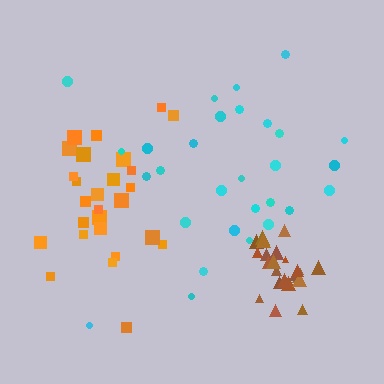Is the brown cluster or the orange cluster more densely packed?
Brown.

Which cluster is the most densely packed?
Brown.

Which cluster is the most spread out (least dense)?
Cyan.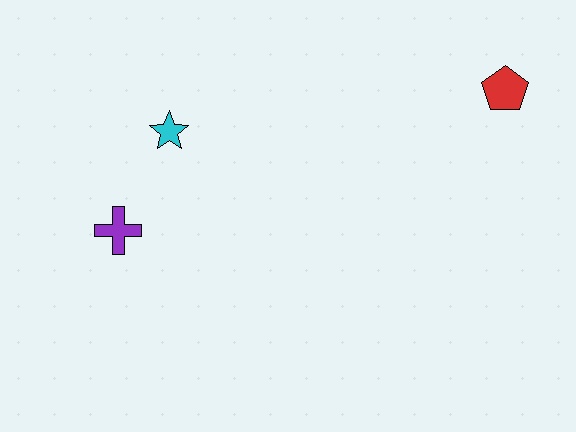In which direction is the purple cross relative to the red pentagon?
The purple cross is to the left of the red pentagon.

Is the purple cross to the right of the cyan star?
No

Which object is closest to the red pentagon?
The cyan star is closest to the red pentagon.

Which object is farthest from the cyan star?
The red pentagon is farthest from the cyan star.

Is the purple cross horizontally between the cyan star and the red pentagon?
No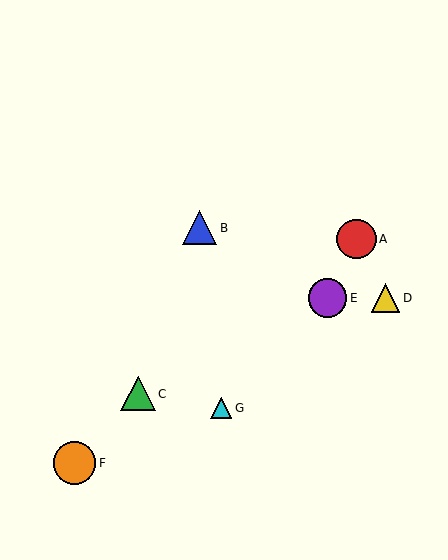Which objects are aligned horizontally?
Objects D, E are aligned horizontally.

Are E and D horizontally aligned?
Yes, both are at y≈298.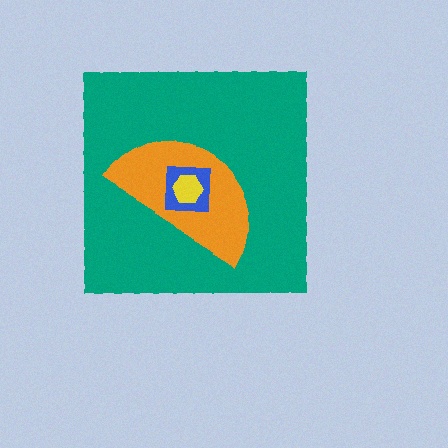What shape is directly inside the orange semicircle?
The blue square.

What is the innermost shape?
The yellow hexagon.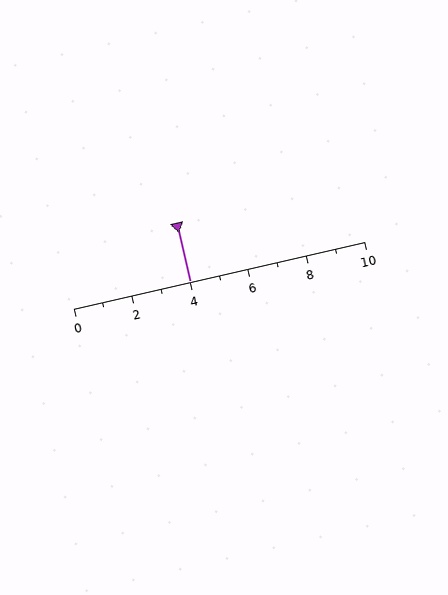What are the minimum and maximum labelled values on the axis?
The axis runs from 0 to 10.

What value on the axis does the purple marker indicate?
The marker indicates approximately 4.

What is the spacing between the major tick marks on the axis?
The major ticks are spaced 2 apart.